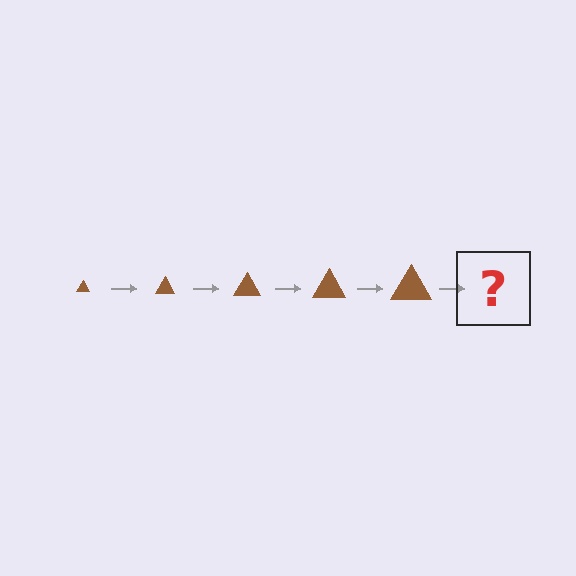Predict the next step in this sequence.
The next step is a brown triangle, larger than the previous one.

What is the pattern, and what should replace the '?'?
The pattern is that the triangle gets progressively larger each step. The '?' should be a brown triangle, larger than the previous one.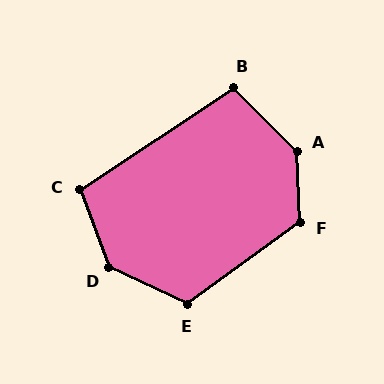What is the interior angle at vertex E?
Approximately 119 degrees (obtuse).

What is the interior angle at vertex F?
Approximately 123 degrees (obtuse).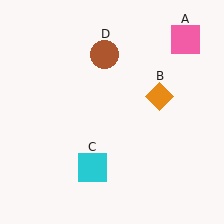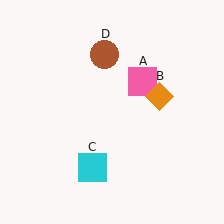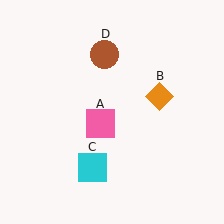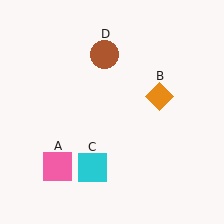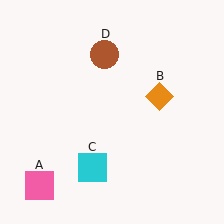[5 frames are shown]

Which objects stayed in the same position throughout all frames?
Orange diamond (object B) and cyan square (object C) and brown circle (object D) remained stationary.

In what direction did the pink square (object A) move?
The pink square (object A) moved down and to the left.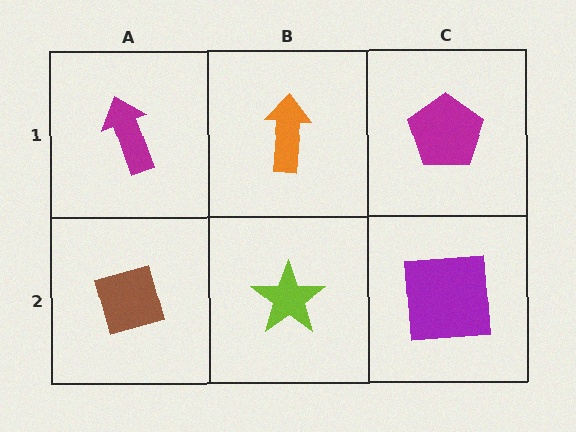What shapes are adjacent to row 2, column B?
An orange arrow (row 1, column B), a brown diamond (row 2, column A), a purple square (row 2, column C).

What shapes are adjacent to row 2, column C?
A magenta pentagon (row 1, column C), a lime star (row 2, column B).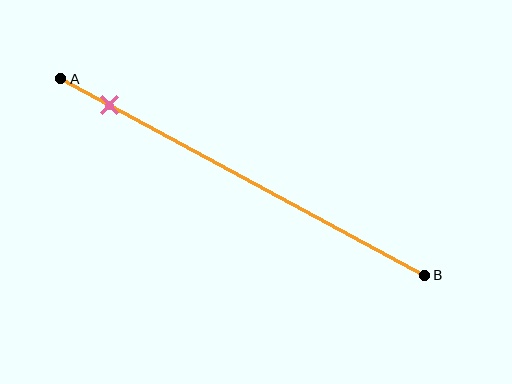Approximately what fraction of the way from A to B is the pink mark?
The pink mark is approximately 15% of the way from A to B.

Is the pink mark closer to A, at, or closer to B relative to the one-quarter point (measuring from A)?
The pink mark is closer to point A than the one-quarter point of segment AB.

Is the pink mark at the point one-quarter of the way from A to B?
No, the mark is at about 15% from A, not at the 25% one-quarter point.